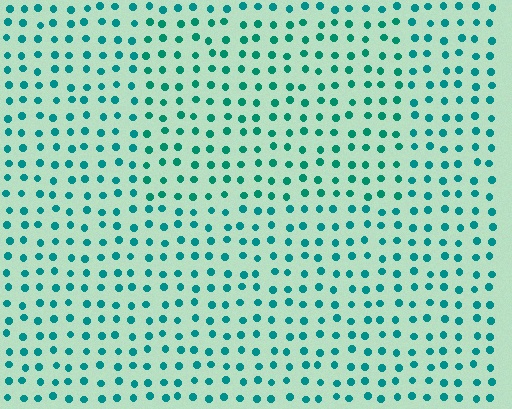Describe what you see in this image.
The image is filled with small teal elements in a uniform arrangement. A rectangle-shaped region is visible where the elements are tinted to a slightly different hue, forming a subtle color boundary.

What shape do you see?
I see a rectangle.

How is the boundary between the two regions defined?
The boundary is defined purely by a slight shift in hue (about 14 degrees). Spacing, size, and orientation are identical on both sides.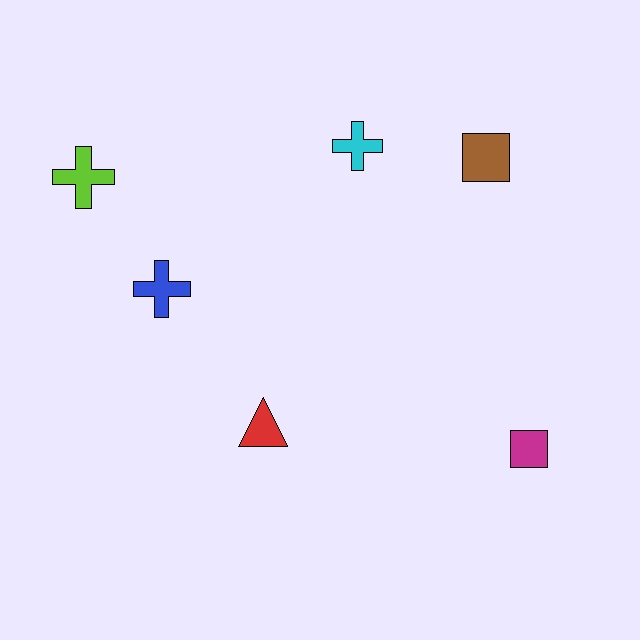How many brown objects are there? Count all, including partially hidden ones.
There is 1 brown object.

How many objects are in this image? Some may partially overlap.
There are 6 objects.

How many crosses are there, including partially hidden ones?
There are 3 crosses.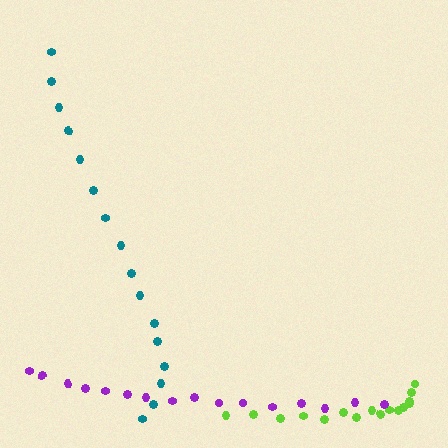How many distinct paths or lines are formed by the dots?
There are 3 distinct paths.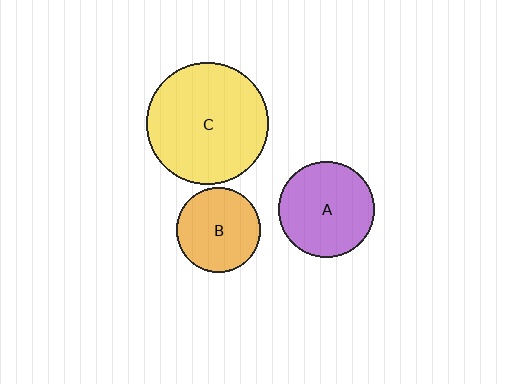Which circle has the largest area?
Circle C (yellow).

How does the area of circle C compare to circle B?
Approximately 2.1 times.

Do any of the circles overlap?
No, none of the circles overlap.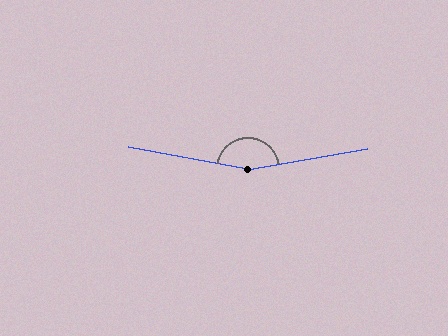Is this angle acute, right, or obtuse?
It is obtuse.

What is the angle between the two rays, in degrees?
Approximately 160 degrees.